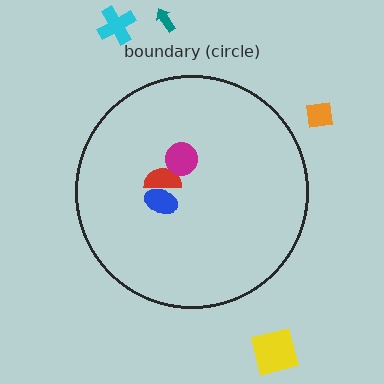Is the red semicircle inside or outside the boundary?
Inside.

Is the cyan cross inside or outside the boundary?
Outside.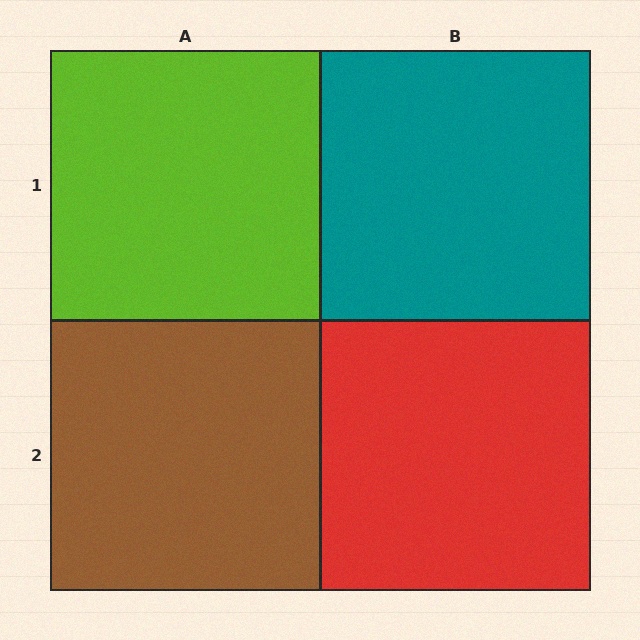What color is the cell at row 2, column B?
Red.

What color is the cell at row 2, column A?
Brown.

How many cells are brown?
1 cell is brown.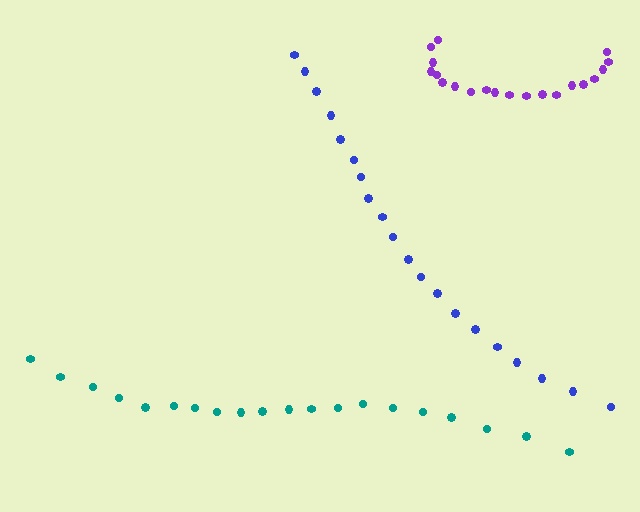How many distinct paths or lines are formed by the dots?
There are 3 distinct paths.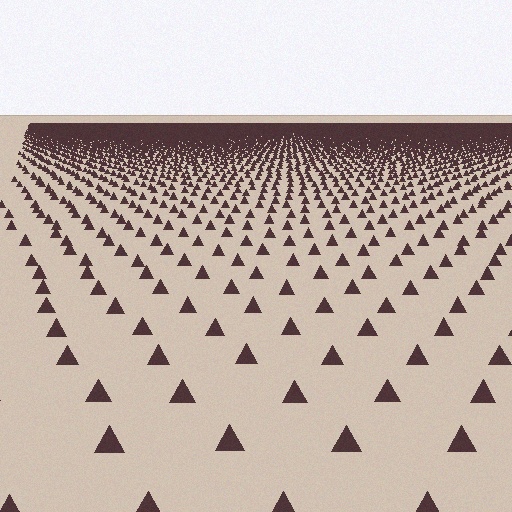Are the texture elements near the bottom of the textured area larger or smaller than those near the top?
Larger. Near the bottom, elements are closer to the viewer and appear at a bigger on-screen size.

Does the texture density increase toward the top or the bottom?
Density increases toward the top.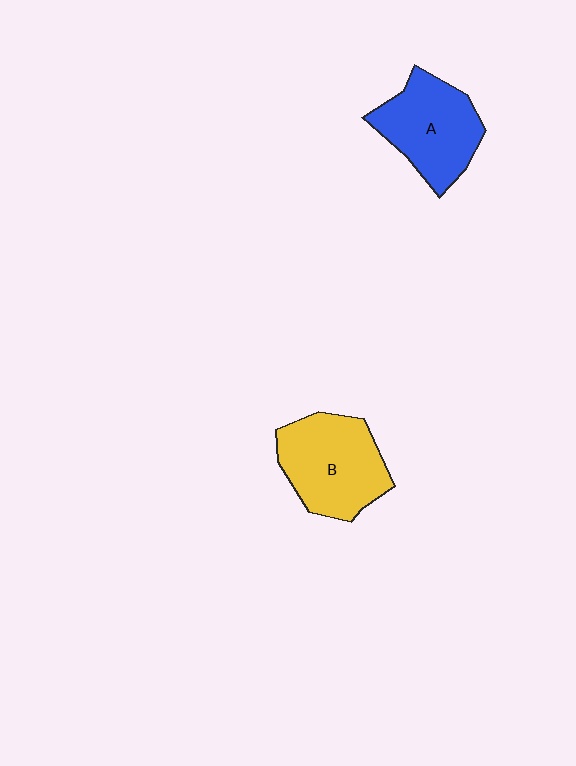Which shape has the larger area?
Shape B (yellow).